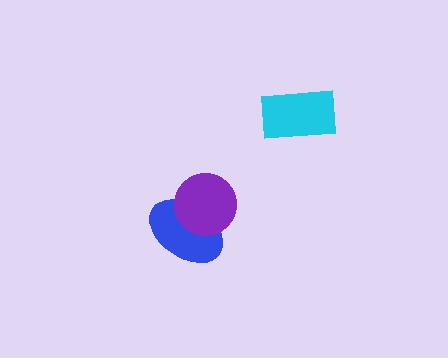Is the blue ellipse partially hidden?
Yes, it is partially covered by another shape.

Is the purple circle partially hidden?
No, no other shape covers it.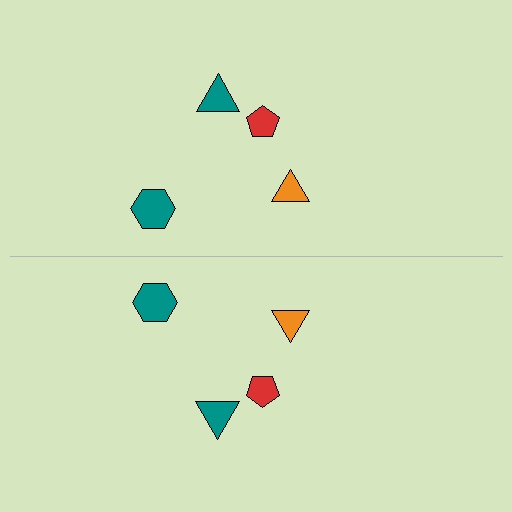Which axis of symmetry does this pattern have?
The pattern has a horizontal axis of symmetry running through the center of the image.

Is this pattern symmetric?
Yes, this pattern has bilateral (reflection) symmetry.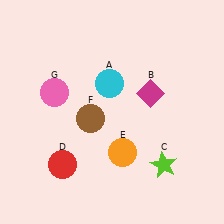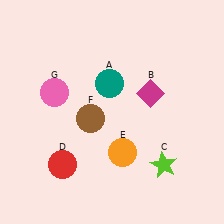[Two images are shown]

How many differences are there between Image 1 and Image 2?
There is 1 difference between the two images.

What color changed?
The circle (A) changed from cyan in Image 1 to teal in Image 2.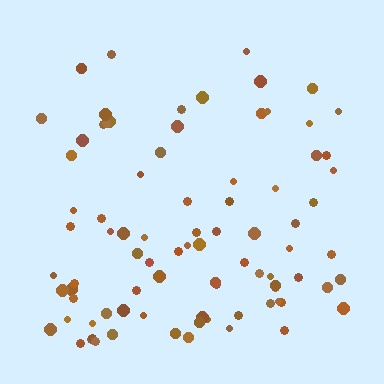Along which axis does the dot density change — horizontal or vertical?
Vertical.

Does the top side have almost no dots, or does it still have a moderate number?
Still a moderate number, just noticeably fewer than the bottom.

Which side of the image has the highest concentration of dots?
The bottom.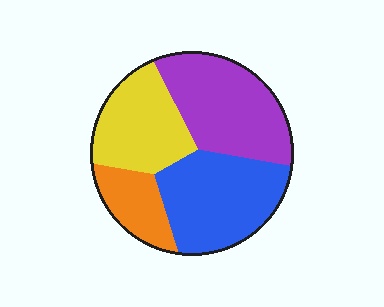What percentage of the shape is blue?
Blue covers 31% of the shape.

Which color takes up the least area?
Orange, at roughly 15%.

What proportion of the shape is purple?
Purple takes up between a sixth and a third of the shape.